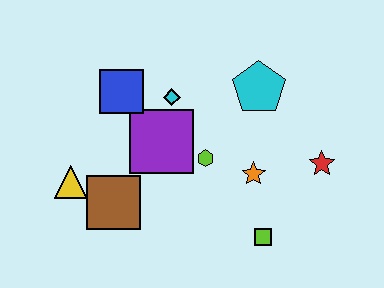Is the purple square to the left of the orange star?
Yes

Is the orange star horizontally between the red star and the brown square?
Yes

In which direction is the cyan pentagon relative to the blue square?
The cyan pentagon is to the right of the blue square.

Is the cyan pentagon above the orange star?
Yes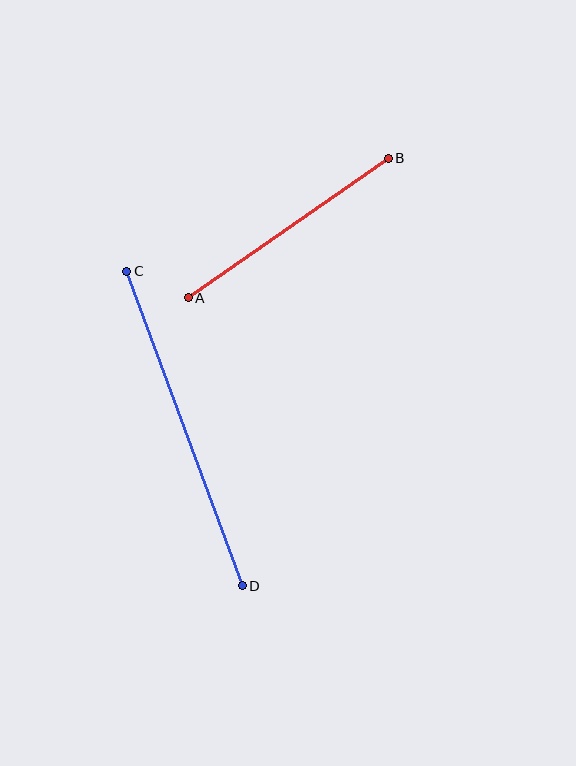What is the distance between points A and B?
The distance is approximately 244 pixels.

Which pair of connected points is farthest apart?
Points C and D are farthest apart.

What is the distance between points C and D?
The distance is approximately 335 pixels.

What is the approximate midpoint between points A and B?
The midpoint is at approximately (288, 228) pixels.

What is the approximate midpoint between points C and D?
The midpoint is at approximately (185, 428) pixels.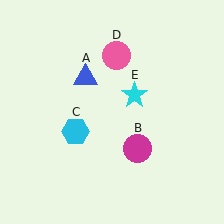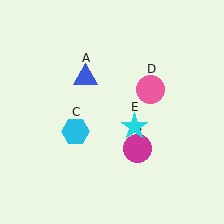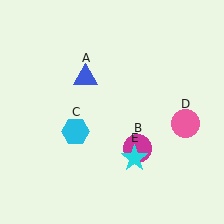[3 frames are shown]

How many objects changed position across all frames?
2 objects changed position: pink circle (object D), cyan star (object E).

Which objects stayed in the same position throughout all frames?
Blue triangle (object A) and magenta circle (object B) and cyan hexagon (object C) remained stationary.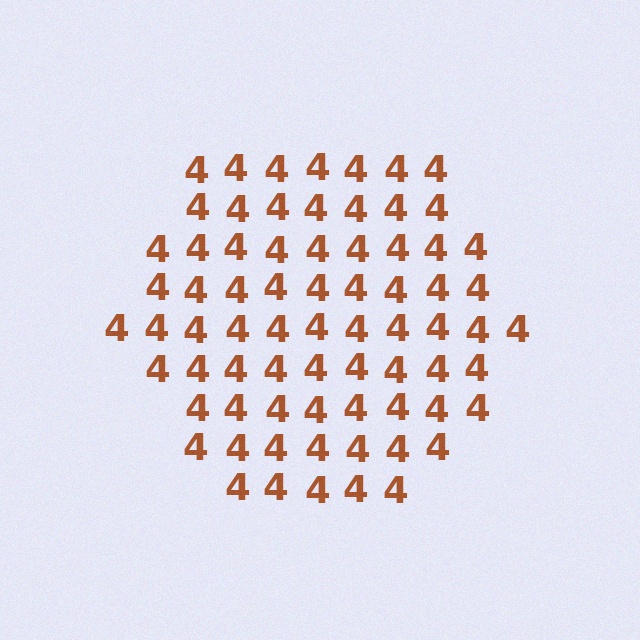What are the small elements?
The small elements are digit 4's.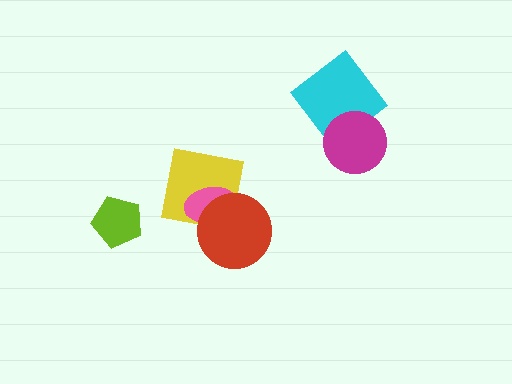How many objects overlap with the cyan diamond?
1 object overlaps with the cyan diamond.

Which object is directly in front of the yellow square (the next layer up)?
The pink ellipse is directly in front of the yellow square.